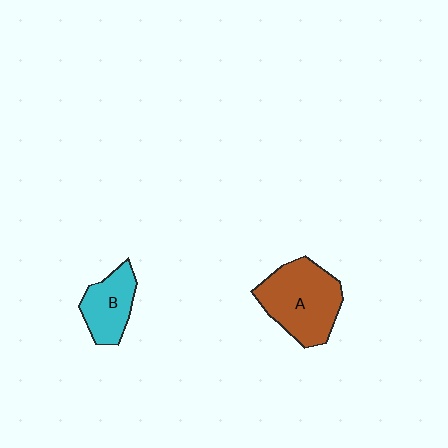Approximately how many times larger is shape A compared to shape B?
Approximately 1.7 times.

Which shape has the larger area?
Shape A (brown).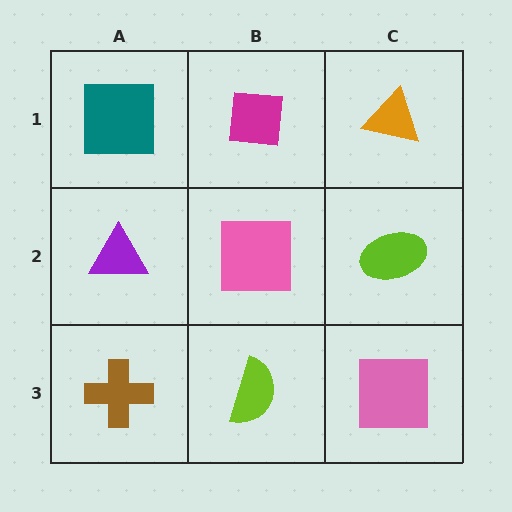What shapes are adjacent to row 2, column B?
A magenta square (row 1, column B), a lime semicircle (row 3, column B), a purple triangle (row 2, column A), a lime ellipse (row 2, column C).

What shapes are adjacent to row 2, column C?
An orange triangle (row 1, column C), a pink square (row 3, column C), a pink square (row 2, column B).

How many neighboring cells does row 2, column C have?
3.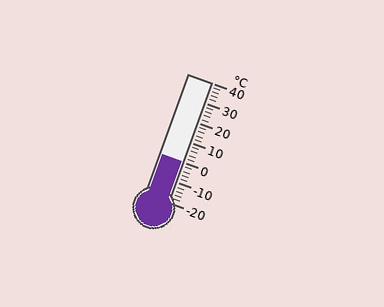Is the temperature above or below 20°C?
The temperature is below 20°C.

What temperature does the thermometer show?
The thermometer shows approximately 0°C.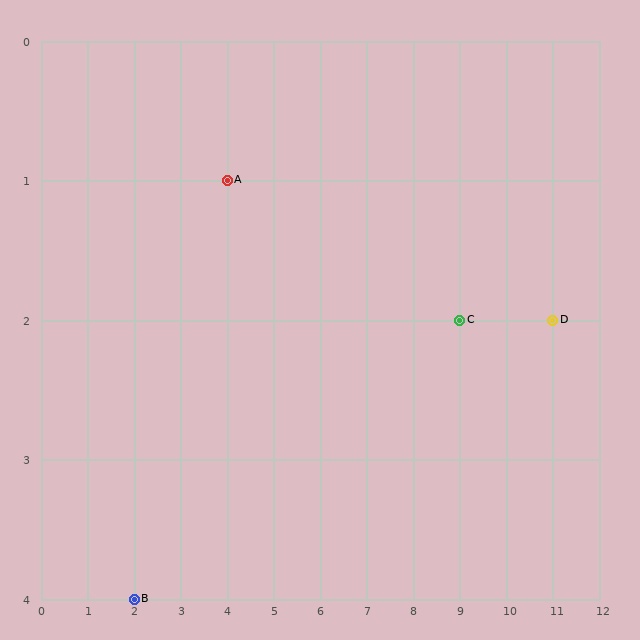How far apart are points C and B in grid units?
Points C and B are 7 columns and 2 rows apart (about 7.3 grid units diagonally).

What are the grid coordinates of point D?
Point D is at grid coordinates (11, 2).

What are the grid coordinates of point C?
Point C is at grid coordinates (9, 2).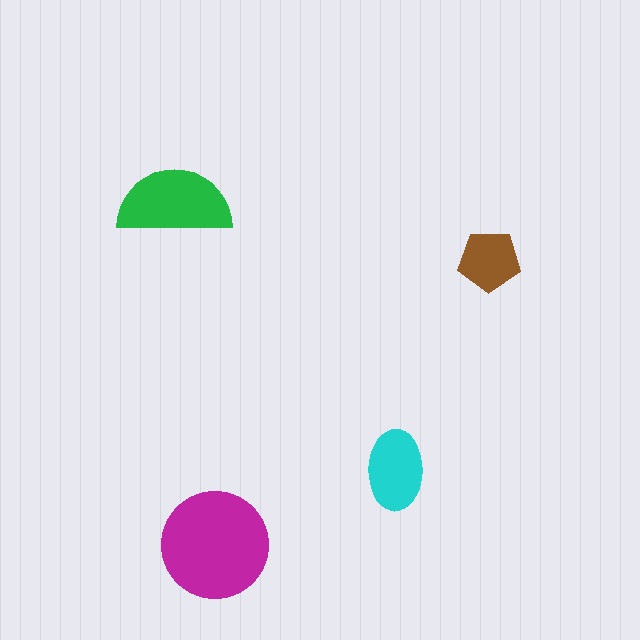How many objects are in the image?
There are 4 objects in the image.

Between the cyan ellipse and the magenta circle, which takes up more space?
The magenta circle.